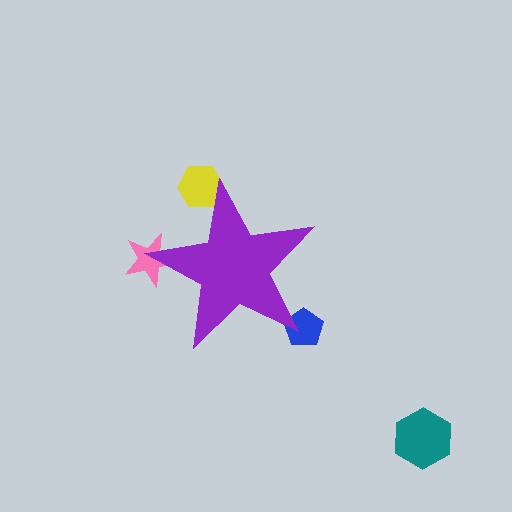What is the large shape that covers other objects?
A purple star.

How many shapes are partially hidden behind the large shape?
3 shapes are partially hidden.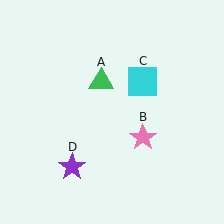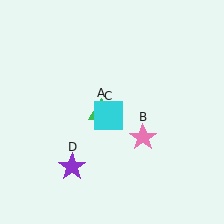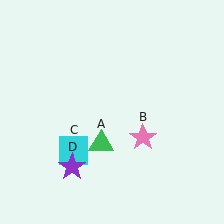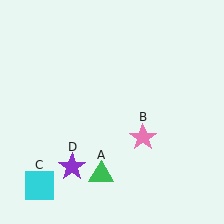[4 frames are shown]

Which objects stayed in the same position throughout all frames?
Pink star (object B) and purple star (object D) remained stationary.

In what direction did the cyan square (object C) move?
The cyan square (object C) moved down and to the left.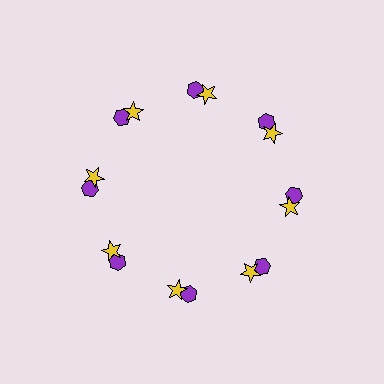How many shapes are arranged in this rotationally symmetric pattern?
There are 16 shapes, arranged in 8 groups of 2.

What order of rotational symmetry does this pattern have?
This pattern has 8-fold rotational symmetry.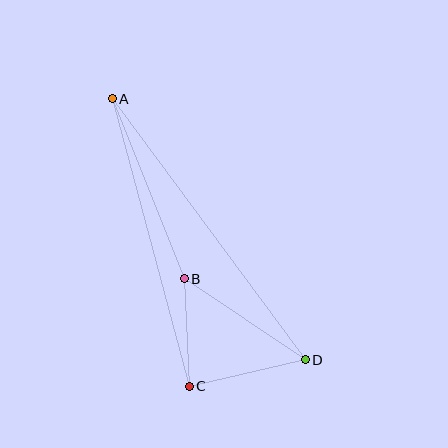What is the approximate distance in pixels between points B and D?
The distance between B and D is approximately 146 pixels.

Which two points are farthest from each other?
Points A and D are farthest from each other.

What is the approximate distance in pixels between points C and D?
The distance between C and D is approximately 119 pixels.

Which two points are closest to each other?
Points B and C are closest to each other.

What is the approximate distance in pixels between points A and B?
The distance between A and B is approximately 194 pixels.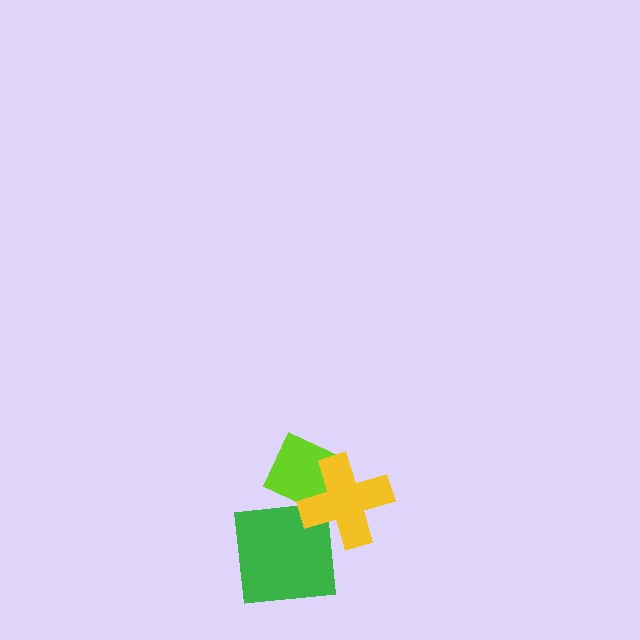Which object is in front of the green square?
The yellow cross is in front of the green square.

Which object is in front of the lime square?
The yellow cross is in front of the lime square.